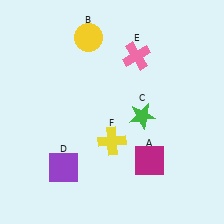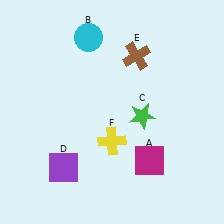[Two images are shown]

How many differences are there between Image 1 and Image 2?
There are 2 differences between the two images.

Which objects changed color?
B changed from yellow to cyan. E changed from pink to brown.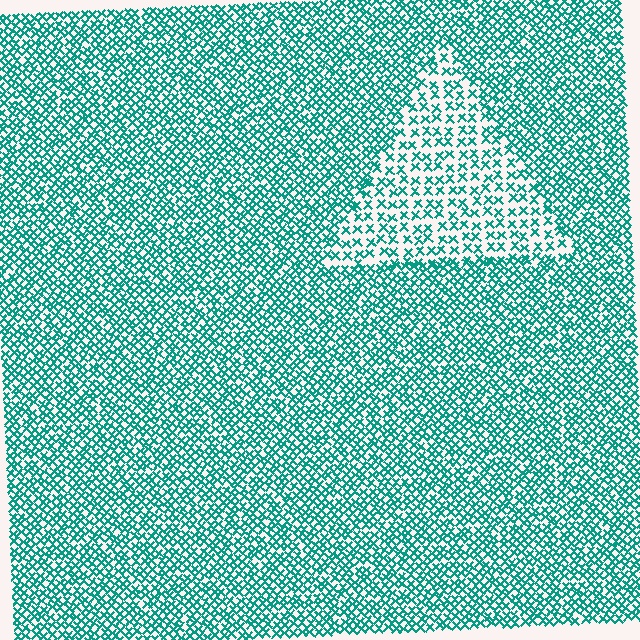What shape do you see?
I see a triangle.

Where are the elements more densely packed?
The elements are more densely packed outside the triangle boundary.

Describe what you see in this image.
The image contains small teal elements arranged at two different densities. A triangle-shaped region is visible where the elements are less densely packed than the surrounding area.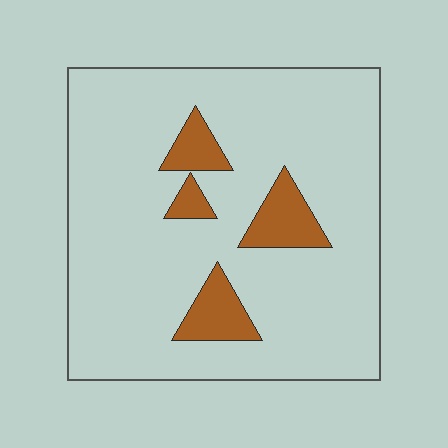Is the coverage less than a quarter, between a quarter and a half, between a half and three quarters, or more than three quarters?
Less than a quarter.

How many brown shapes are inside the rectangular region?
4.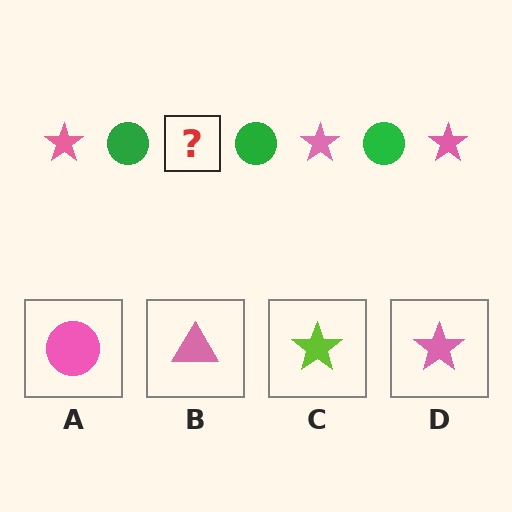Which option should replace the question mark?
Option D.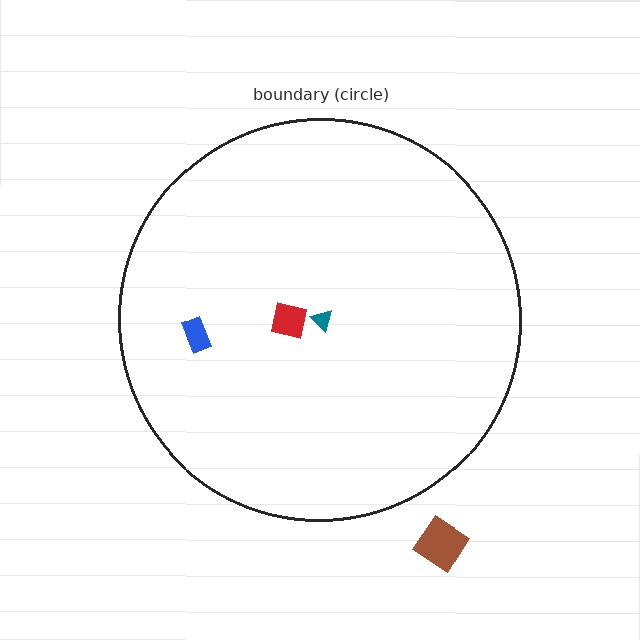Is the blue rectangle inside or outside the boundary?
Inside.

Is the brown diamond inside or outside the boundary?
Outside.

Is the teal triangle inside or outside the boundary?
Inside.